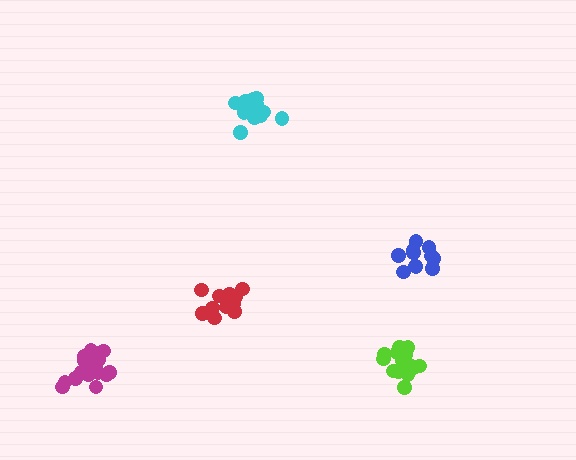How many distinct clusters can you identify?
There are 5 distinct clusters.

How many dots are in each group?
Group 1: 17 dots, Group 2: 18 dots, Group 3: 12 dots, Group 4: 12 dots, Group 5: 18 dots (77 total).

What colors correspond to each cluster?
The clusters are colored: lime, cyan, blue, red, magenta.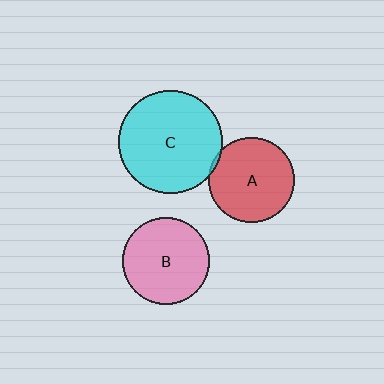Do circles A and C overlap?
Yes.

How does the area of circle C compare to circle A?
Approximately 1.5 times.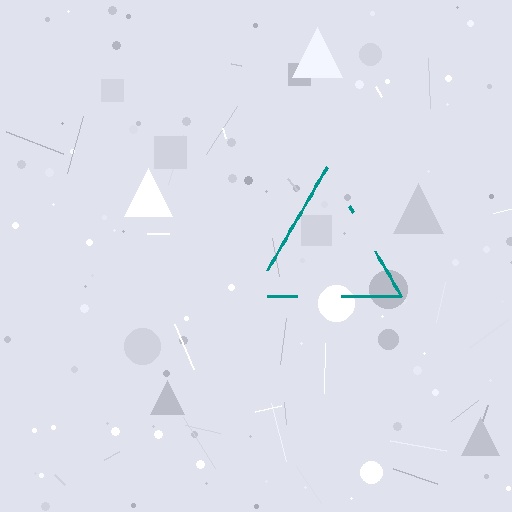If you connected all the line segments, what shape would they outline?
They would outline a triangle.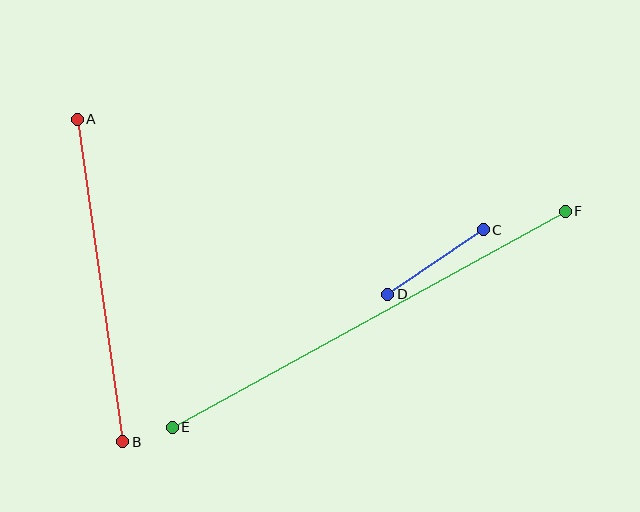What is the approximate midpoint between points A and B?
The midpoint is at approximately (100, 281) pixels.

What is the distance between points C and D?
The distance is approximately 115 pixels.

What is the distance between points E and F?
The distance is approximately 448 pixels.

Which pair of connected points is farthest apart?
Points E and F are farthest apart.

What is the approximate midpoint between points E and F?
The midpoint is at approximately (369, 319) pixels.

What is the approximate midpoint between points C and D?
The midpoint is at approximately (435, 262) pixels.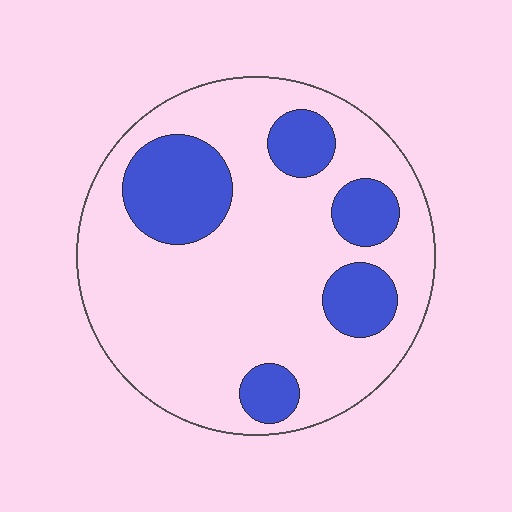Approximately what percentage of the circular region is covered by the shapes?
Approximately 25%.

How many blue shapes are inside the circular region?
5.